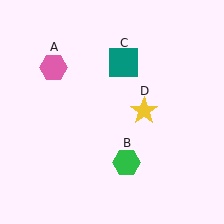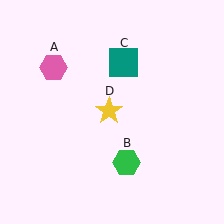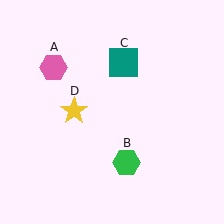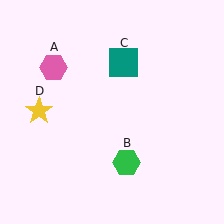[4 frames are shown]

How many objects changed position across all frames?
1 object changed position: yellow star (object D).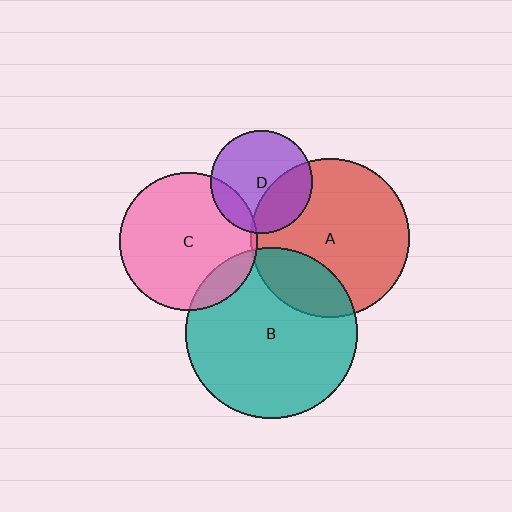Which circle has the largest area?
Circle B (teal).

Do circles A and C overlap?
Yes.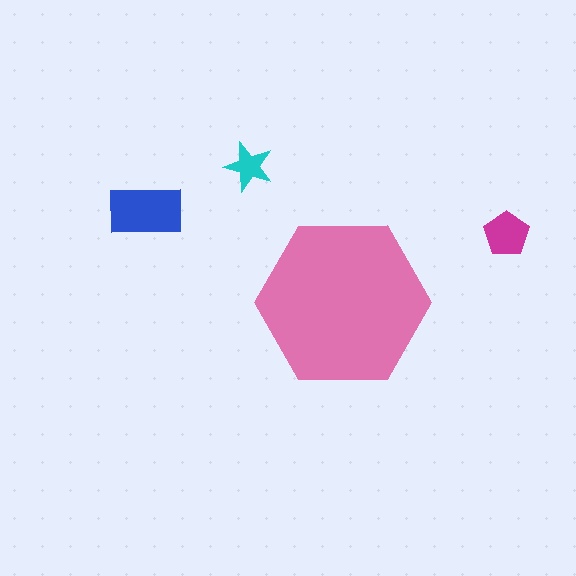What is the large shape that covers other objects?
A pink hexagon.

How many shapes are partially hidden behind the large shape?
0 shapes are partially hidden.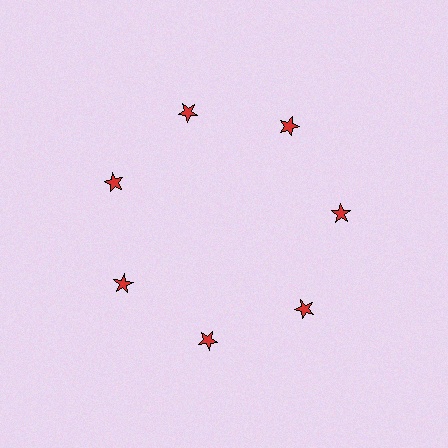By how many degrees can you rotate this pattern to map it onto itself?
The pattern maps onto itself every 51 degrees of rotation.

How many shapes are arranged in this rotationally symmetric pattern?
There are 7 shapes, arranged in 7 groups of 1.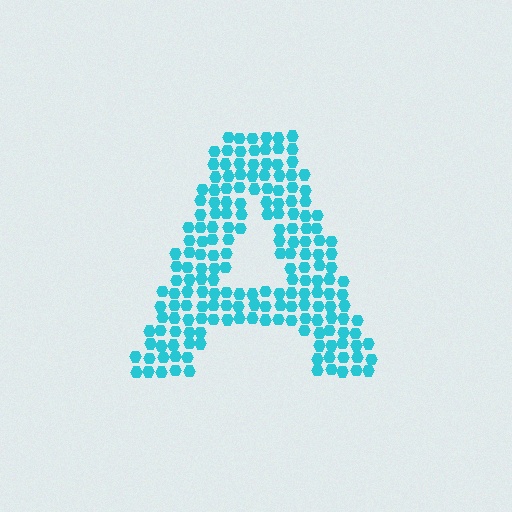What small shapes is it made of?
It is made of small hexagons.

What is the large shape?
The large shape is the letter A.